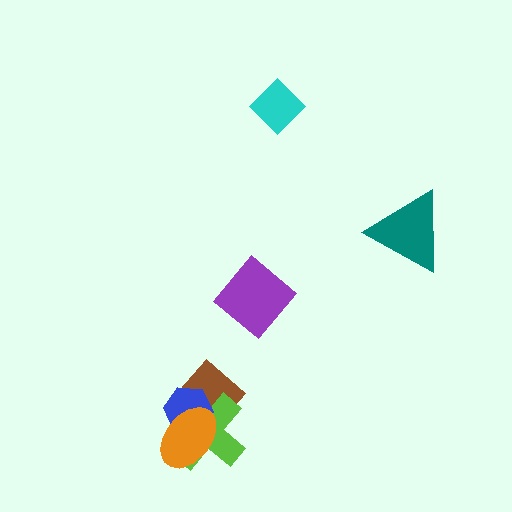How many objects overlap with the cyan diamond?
0 objects overlap with the cyan diamond.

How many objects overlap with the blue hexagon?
3 objects overlap with the blue hexagon.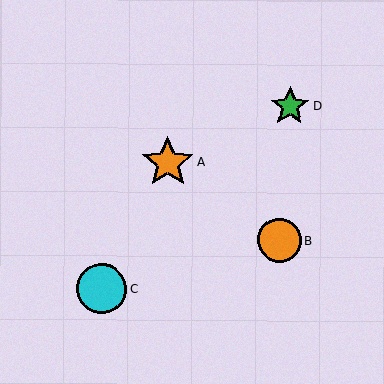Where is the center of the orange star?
The center of the orange star is at (168, 162).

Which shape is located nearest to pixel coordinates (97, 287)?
The cyan circle (labeled C) at (102, 289) is nearest to that location.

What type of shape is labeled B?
Shape B is an orange circle.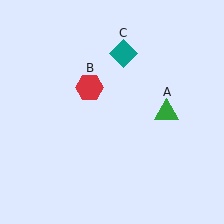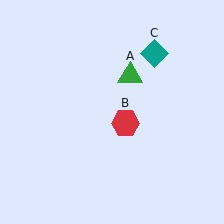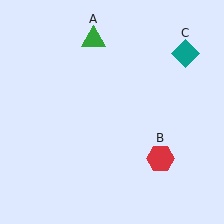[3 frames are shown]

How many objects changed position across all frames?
3 objects changed position: green triangle (object A), red hexagon (object B), teal diamond (object C).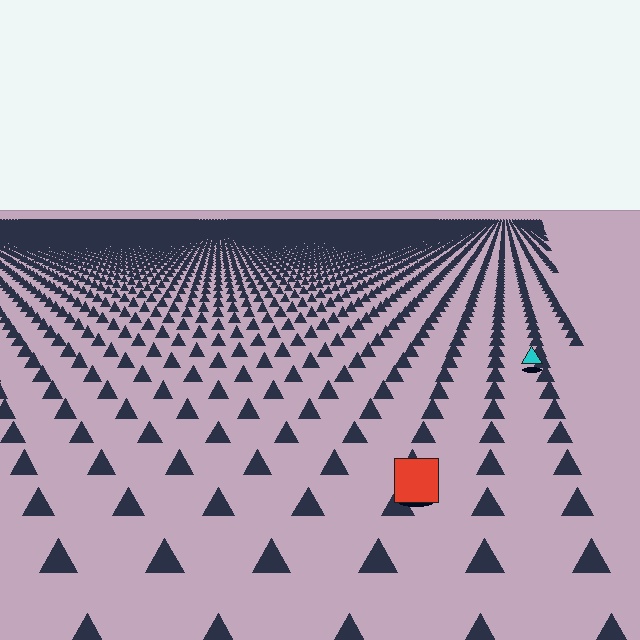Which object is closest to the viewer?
The red square is closest. The texture marks near it are larger and more spread out.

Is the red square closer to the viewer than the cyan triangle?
Yes. The red square is closer — you can tell from the texture gradient: the ground texture is coarser near it.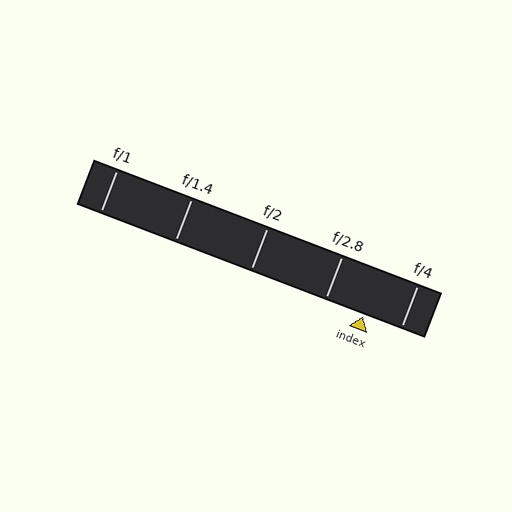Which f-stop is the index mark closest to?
The index mark is closest to f/4.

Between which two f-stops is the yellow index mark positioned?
The index mark is between f/2.8 and f/4.